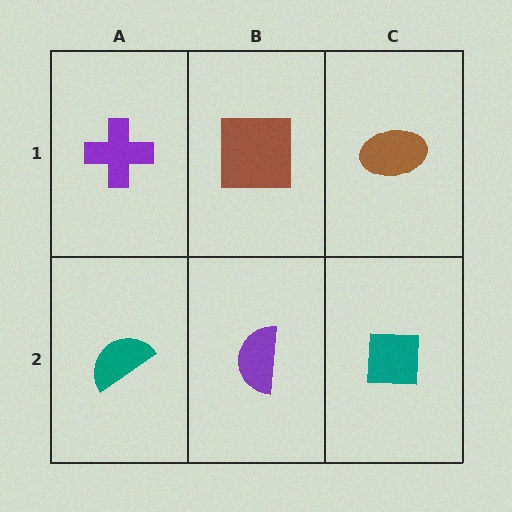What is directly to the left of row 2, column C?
A purple semicircle.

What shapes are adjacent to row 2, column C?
A brown ellipse (row 1, column C), a purple semicircle (row 2, column B).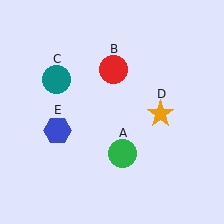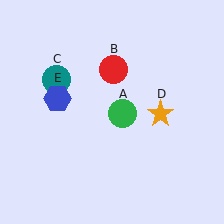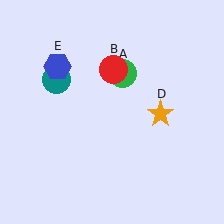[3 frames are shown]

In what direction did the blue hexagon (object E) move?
The blue hexagon (object E) moved up.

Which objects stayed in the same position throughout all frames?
Red circle (object B) and teal circle (object C) and orange star (object D) remained stationary.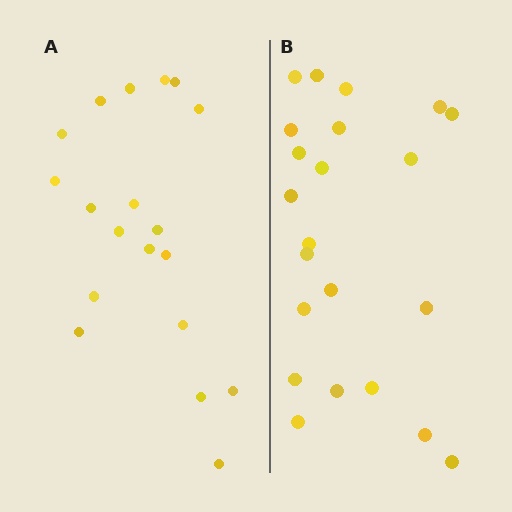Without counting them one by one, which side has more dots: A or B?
Region B (the right region) has more dots.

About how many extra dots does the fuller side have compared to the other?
Region B has just a few more — roughly 2 or 3 more dots than region A.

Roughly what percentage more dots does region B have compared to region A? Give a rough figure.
About 15% more.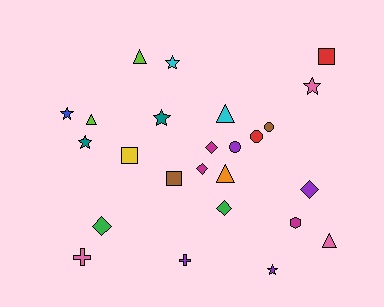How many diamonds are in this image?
There are 5 diamonds.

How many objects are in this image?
There are 25 objects.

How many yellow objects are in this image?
There is 1 yellow object.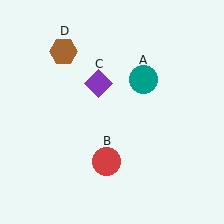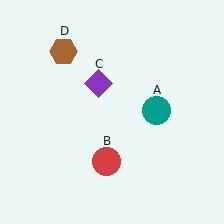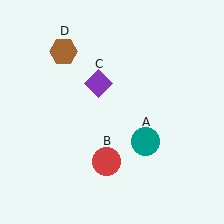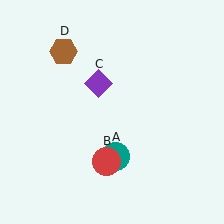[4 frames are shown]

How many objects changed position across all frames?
1 object changed position: teal circle (object A).